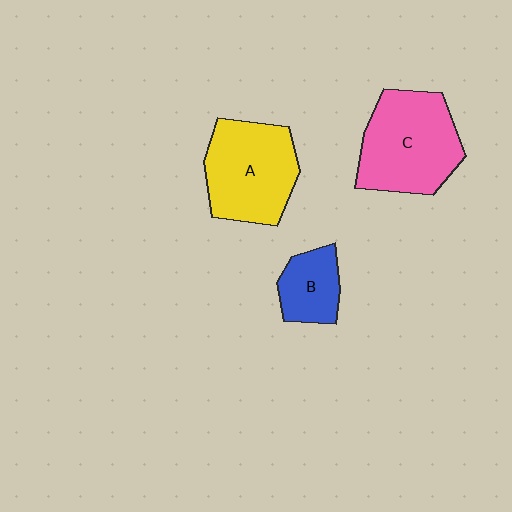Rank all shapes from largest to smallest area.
From largest to smallest: C (pink), A (yellow), B (blue).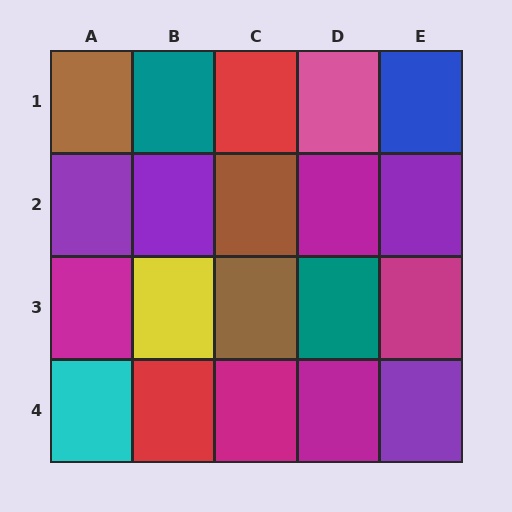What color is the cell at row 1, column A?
Brown.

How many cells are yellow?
1 cell is yellow.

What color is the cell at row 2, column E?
Purple.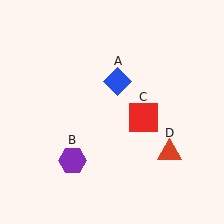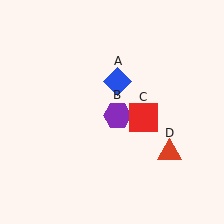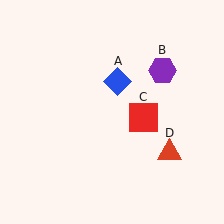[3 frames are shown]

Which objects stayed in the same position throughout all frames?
Blue diamond (object A) and red square (object C) and red triangle (object D) remained stationary.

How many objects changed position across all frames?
1 object changed position: purple hexagon (object B).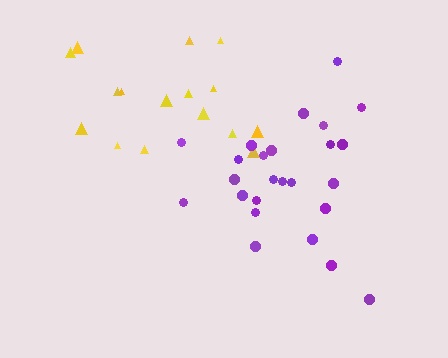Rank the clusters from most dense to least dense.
purple, yellow.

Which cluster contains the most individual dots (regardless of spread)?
Purple (25).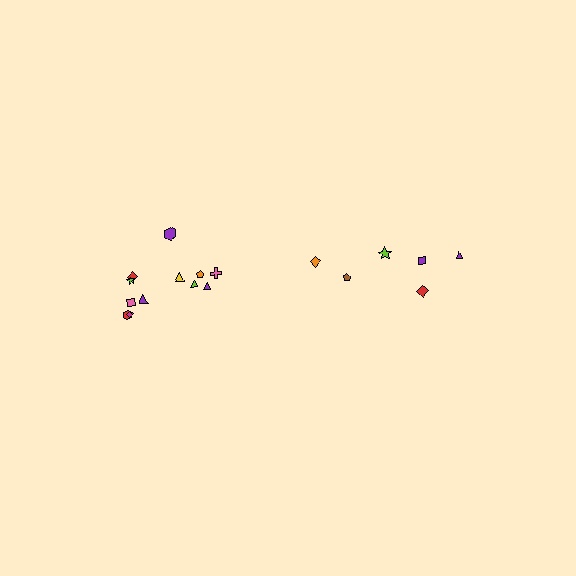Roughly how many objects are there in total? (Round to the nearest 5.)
Roughly 20 objects in total.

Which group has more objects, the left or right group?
The left group.